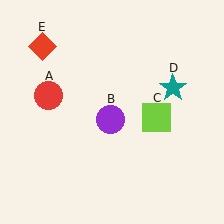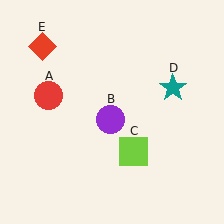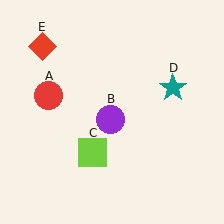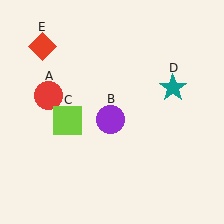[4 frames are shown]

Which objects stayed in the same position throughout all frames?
Red circle (object A) and purple circle (object B) and teal star (object D) and red diamond (object E) remained stationary.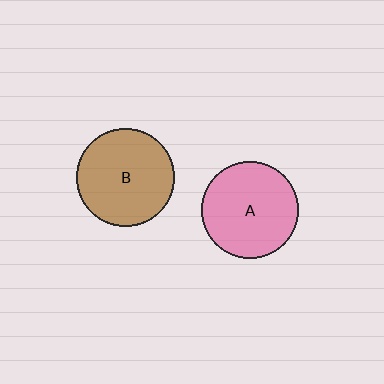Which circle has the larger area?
Circle B (brown).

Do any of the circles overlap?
No, none of the circles overlap.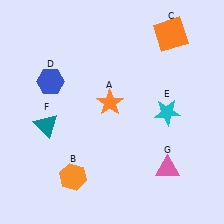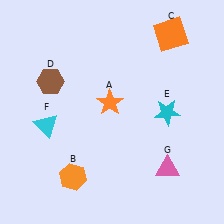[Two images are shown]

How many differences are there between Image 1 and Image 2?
There are 2 differences between the two images.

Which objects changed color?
D changed from blue to brown. F changed from teal to cyan.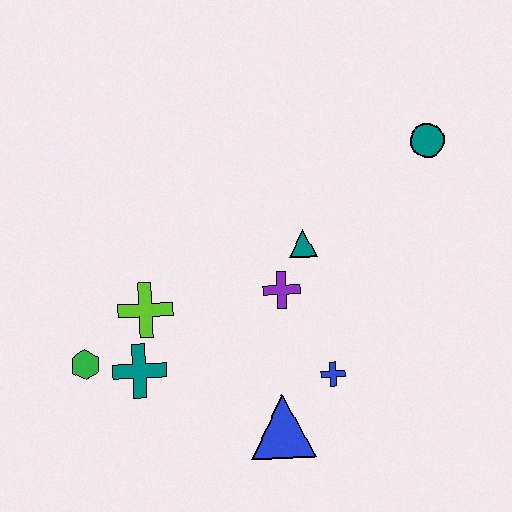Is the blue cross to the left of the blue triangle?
No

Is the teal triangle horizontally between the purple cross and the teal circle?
Yes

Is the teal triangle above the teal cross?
Yes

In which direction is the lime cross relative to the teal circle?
The lime cross is to the left of the teal circle.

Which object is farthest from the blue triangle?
The teal circle is farthest from the blue triangle.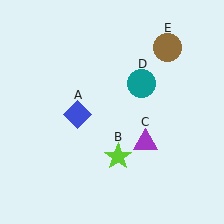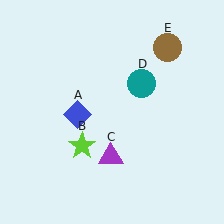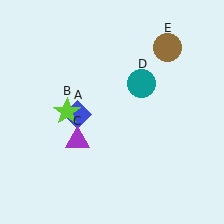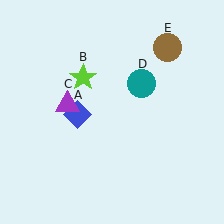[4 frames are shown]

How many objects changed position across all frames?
2 objects changed position: lime star (object B), purple triangle (object C).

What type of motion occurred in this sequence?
The lime star (object B), purple triangle (object C) rotated clockwise around the center of the scene.